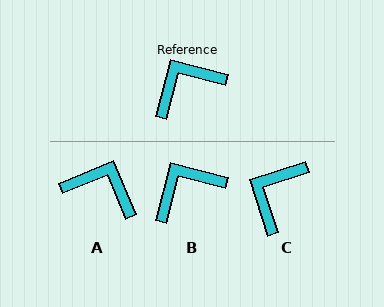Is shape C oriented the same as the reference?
No, it is off by about 32 degrees.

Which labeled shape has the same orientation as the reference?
B.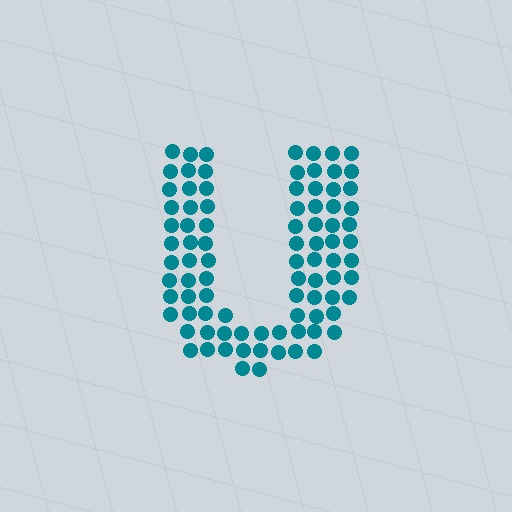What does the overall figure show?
The overall figure shows the letter U.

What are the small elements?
The small elements are circles.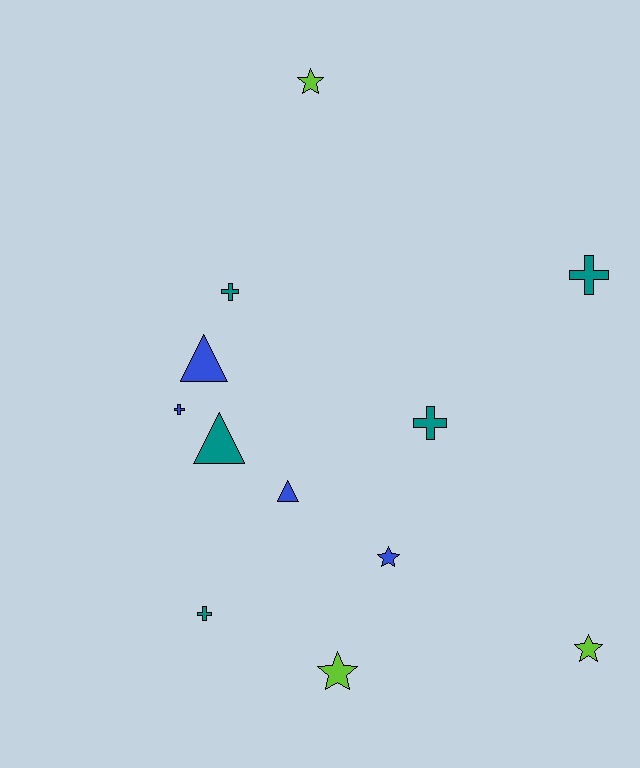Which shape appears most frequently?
Cross, with 5 objects.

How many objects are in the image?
There are 12 objects.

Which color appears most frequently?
Teal, with 5 objects.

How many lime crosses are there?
There are no lime crosses.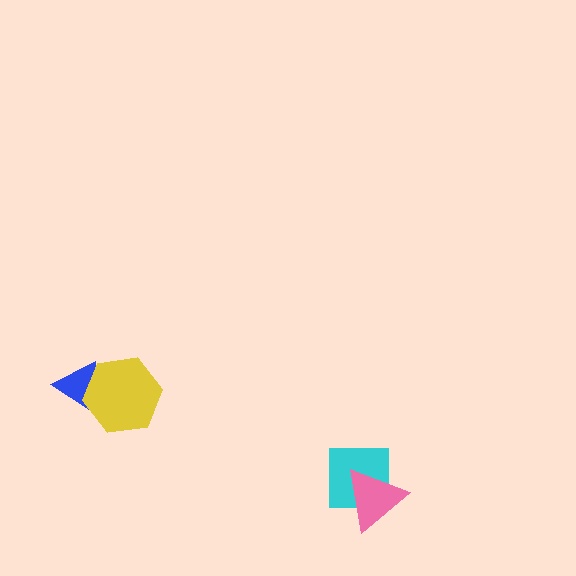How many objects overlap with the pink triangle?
1 object overlaps with the pink triangle.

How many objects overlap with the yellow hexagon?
1 object overlaps with the yellow hexagon.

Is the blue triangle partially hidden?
Yes, it is partially covered by another shape.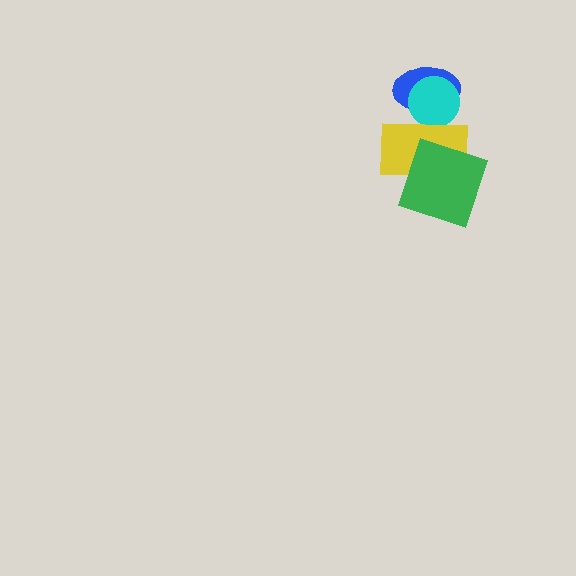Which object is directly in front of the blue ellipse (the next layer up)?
The cyan circle is directly in front of the blue ellipse.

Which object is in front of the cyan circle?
The yellow rectangle is in front of the cyan circle.